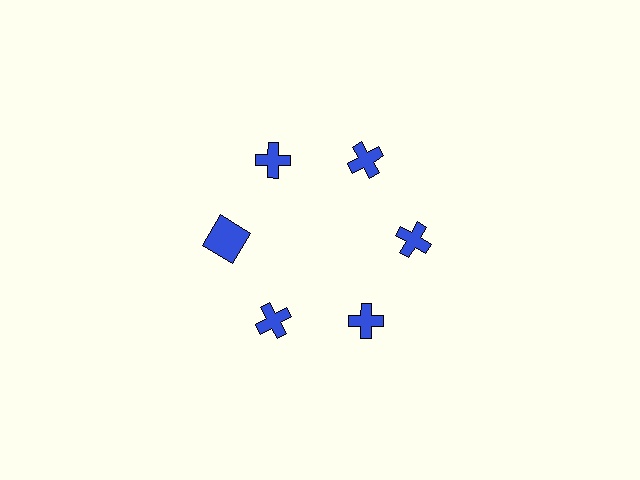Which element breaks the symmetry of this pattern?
The blue square at roughly the 9 o'clock position breaks the symmetry. All other shapes are blue crosses.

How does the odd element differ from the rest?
It has a different shape: square instead of cross.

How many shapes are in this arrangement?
There are 6 shapes arranged in a ring pattern.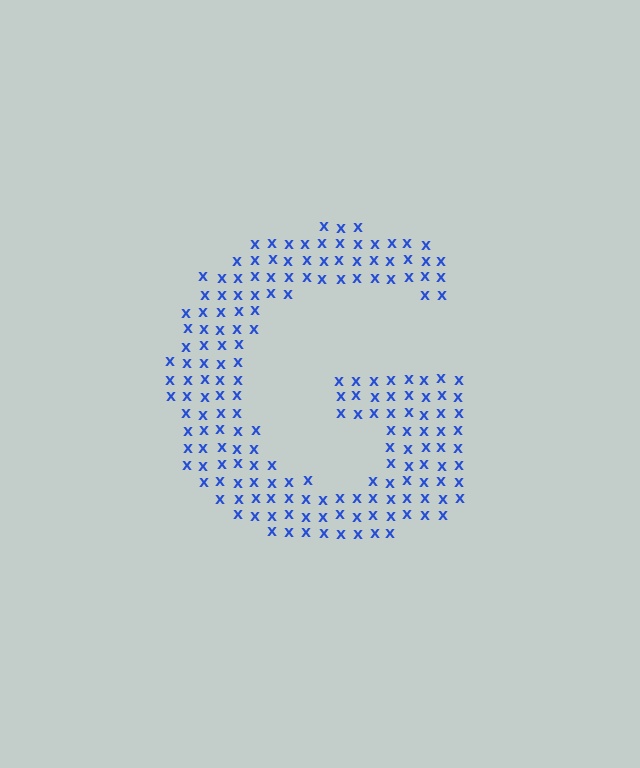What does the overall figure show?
The overall figure shows the letter G.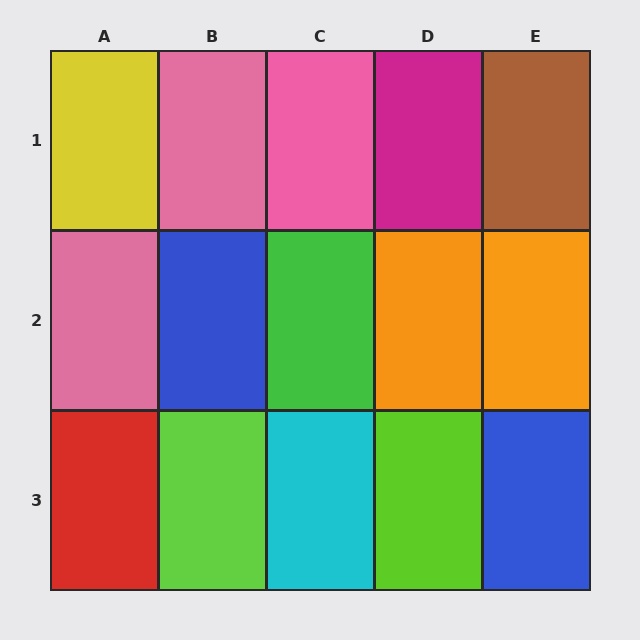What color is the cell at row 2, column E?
Orange.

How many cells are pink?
3 cells are pink.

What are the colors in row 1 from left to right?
Yellow, pink, pink, magenta, brown.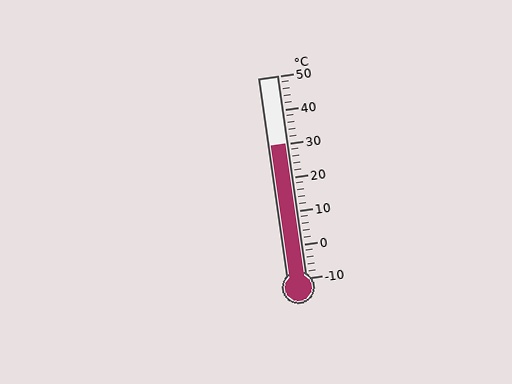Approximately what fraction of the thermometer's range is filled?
The thermometer is filled to approximately 65% of its range.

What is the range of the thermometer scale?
The thermometer scale ranges from -10°C to 50°C.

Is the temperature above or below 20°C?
The temperature is above 20°C.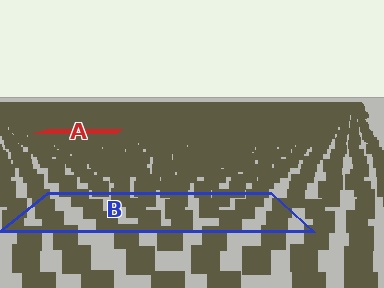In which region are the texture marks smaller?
The texture marks are smaller in region A, because it is farther away.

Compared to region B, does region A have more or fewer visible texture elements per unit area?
Region A has more texture elements per unit area — they are packed more densely because it is farther away.